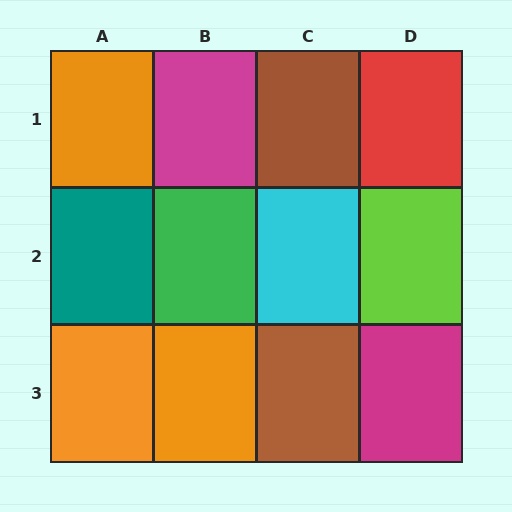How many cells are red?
1 cell is red.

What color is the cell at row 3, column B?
Orange.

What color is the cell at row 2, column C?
Cyan.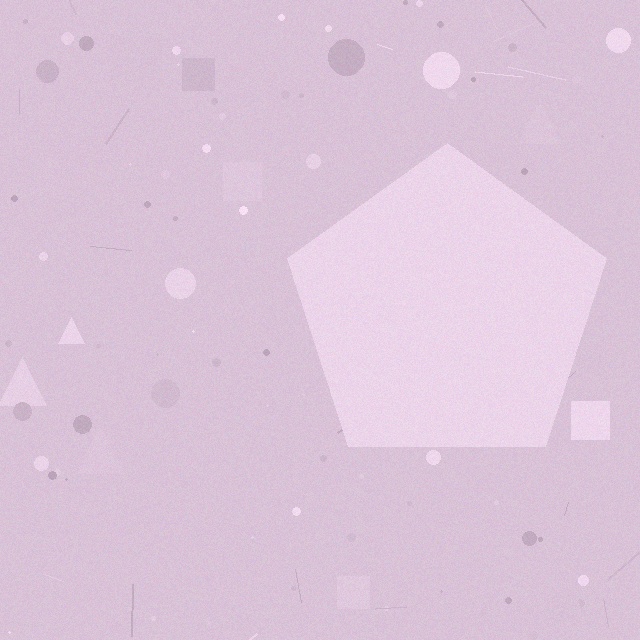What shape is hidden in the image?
A pentagon is hidden in the image.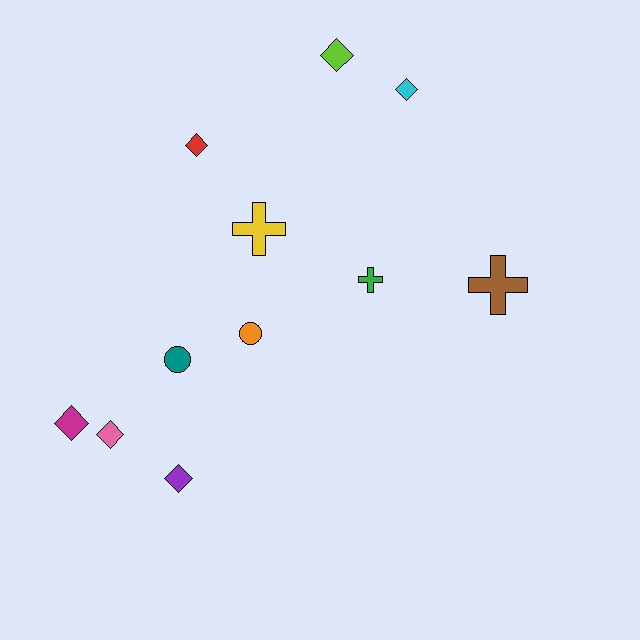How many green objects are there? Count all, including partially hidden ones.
There is 1 green object.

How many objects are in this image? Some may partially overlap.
There are 11 objects.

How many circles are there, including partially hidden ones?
There are 2 circles.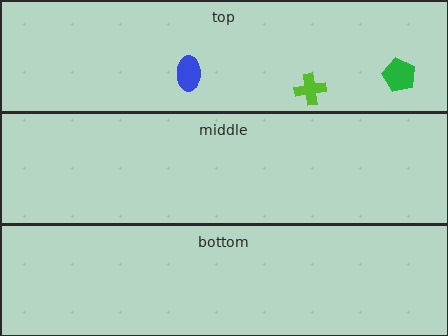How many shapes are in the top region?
3.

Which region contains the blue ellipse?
The top region.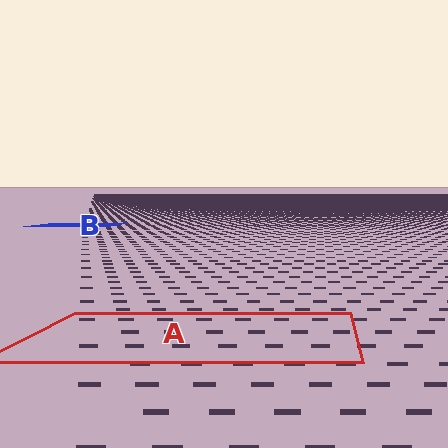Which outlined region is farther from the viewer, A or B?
Region B is farther from the viewer — the texture elements inside it appear smaller and more densely packed.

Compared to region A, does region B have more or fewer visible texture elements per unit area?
Region B has more texture elements per unit area — they are packed more densely because it is farther away.